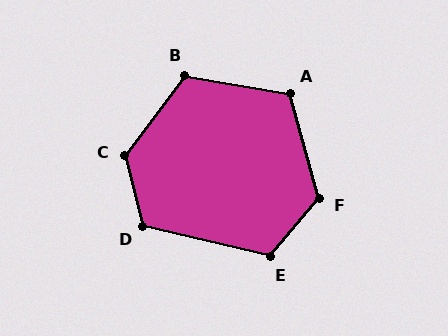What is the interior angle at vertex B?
Approximately 118 degrees (obtuse).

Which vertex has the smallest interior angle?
A, at approximately 114 degrees.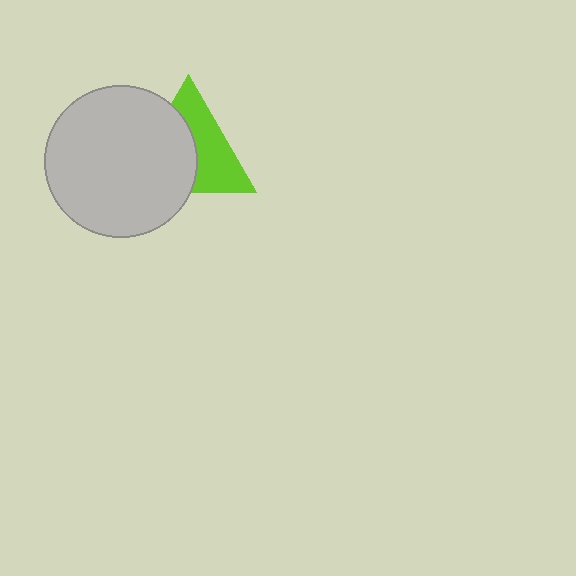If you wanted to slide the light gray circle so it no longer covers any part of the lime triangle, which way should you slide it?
Slide it left — that is the most direct way to separate the two shapes.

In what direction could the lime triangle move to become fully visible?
The lime triangle could move right. That would shift it out from behind the light gray circle entirely.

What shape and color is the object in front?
The object in front is a light gray circle.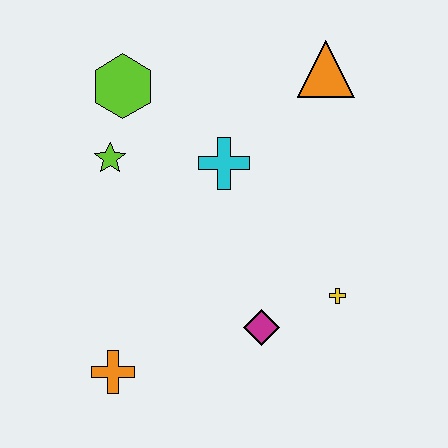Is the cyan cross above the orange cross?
Yes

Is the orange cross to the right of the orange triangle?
No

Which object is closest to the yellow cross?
The magenta diamond is closest to the yellow cross.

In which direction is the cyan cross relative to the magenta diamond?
The cyan cross is above the magenta diamond.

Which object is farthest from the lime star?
The yellow cross is farthest from the lime star.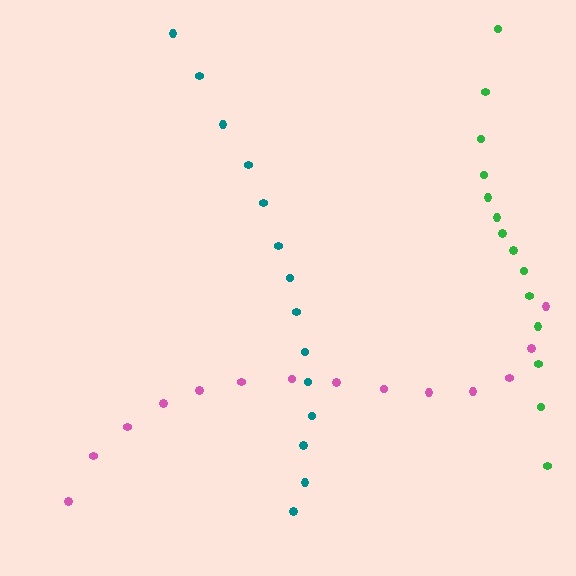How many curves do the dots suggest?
There are 3 distinct paths.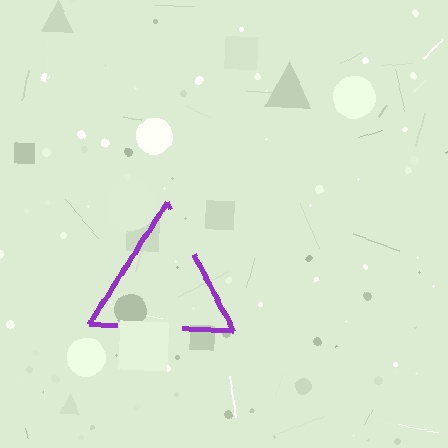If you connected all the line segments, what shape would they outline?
They would outline a triangle.